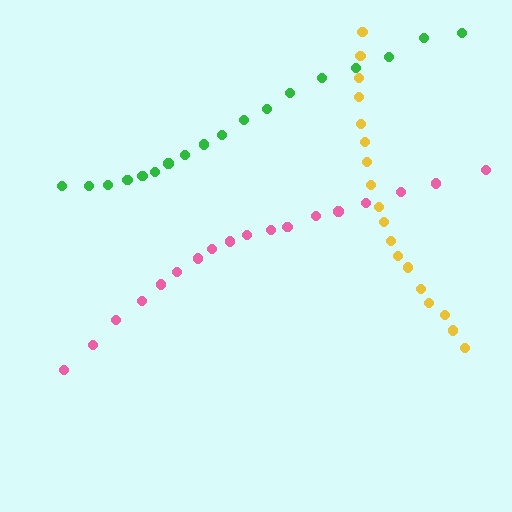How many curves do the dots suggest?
There are 3 distinct paths.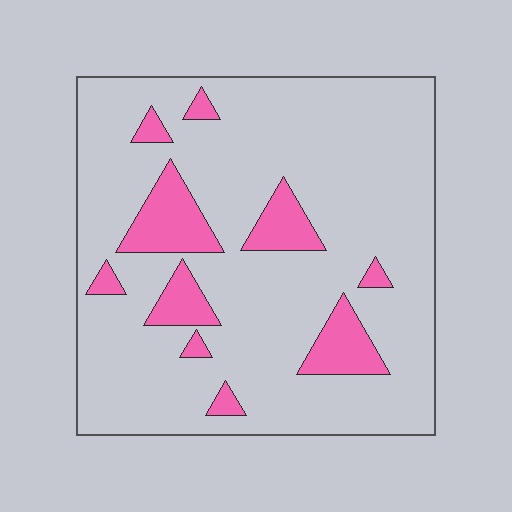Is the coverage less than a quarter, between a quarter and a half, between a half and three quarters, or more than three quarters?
Less than a quarter.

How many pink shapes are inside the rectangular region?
10.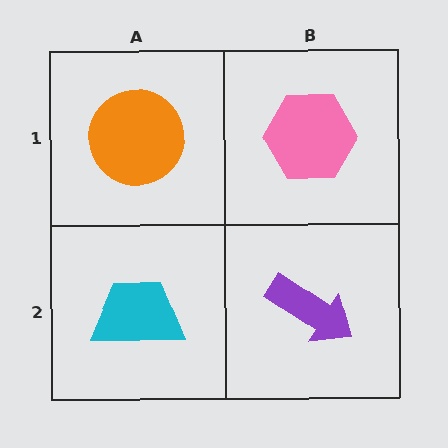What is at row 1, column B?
A pink hexagon.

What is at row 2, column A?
A cyan trapezoid.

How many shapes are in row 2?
2 shapes.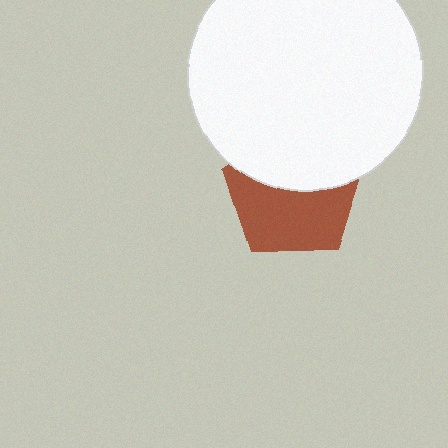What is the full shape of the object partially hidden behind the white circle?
The partially hidden object is a brown pentagon.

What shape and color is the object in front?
The object in front is a white circle.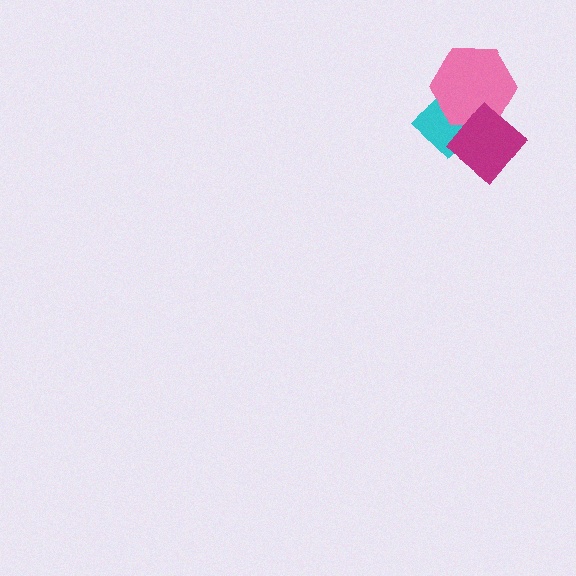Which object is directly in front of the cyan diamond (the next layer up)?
The pink hexagon is directly in front of the cyan diamond.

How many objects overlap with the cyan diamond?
2 objects overlap with the cyan diamond.